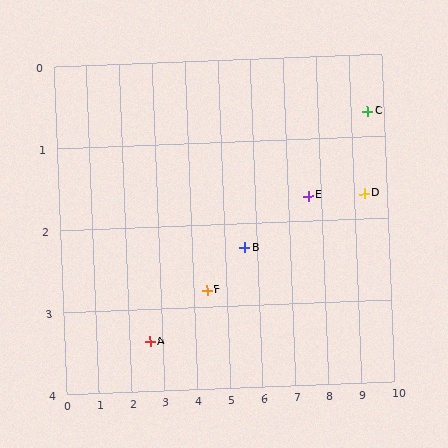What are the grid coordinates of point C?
Point C is at approximately (9.5, 0.7).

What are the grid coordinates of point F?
Point F is at approximately (4.4, 2.8).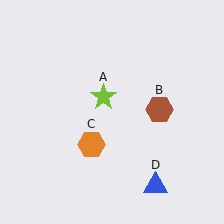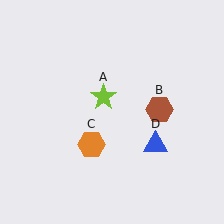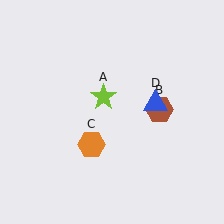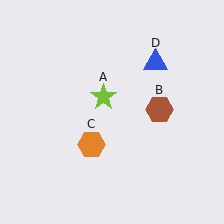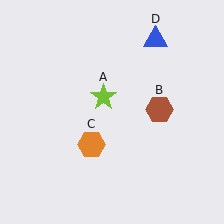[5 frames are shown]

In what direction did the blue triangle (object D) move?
The blue triangle (object D) moved up.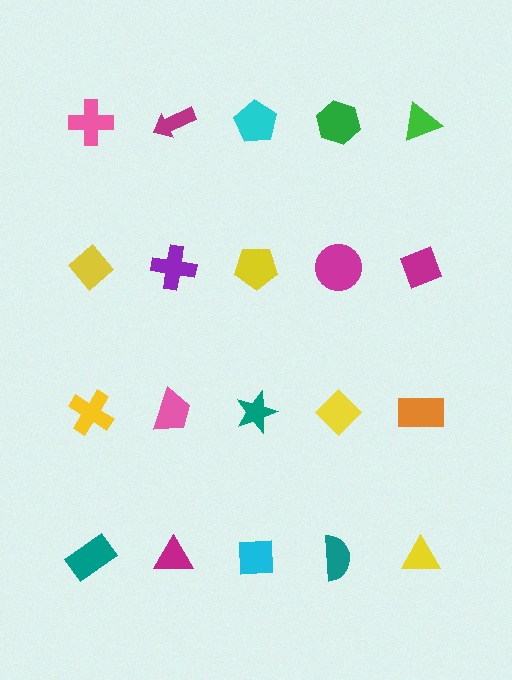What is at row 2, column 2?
A purple cross.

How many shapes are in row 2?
5 shapes.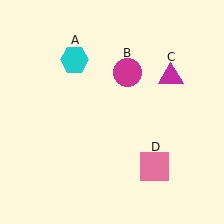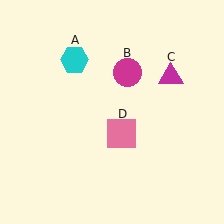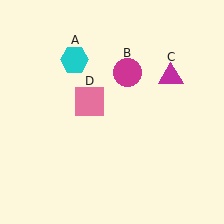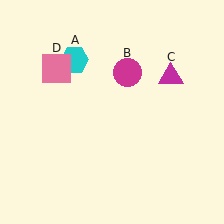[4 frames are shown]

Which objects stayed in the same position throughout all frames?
Cyan hexagon (object A) and magenta circle (object B) and magenta triangle (object C) remained stationary.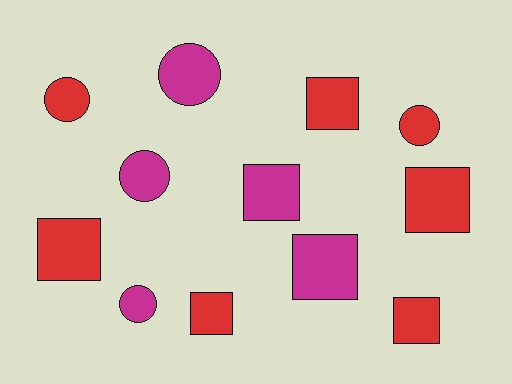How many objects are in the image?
There are 12 objects.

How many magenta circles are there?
There are 3 magenta circles.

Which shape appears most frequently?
Square, with 7 objects.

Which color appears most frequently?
Red, with 7 objects.